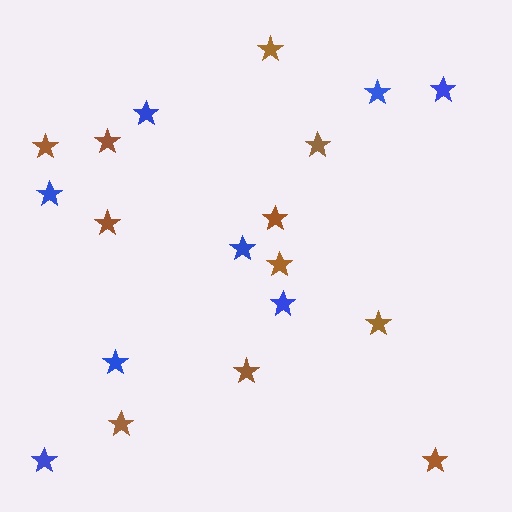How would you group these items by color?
There are 2 groups: one group of brown stars (11) and one group of blue stars (8).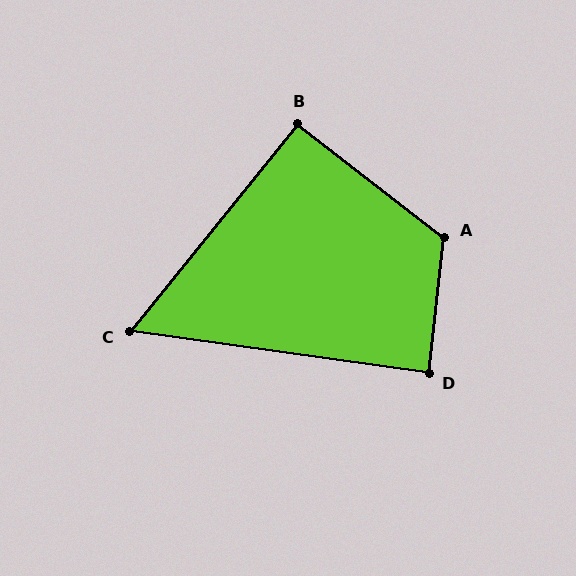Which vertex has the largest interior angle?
A, at approximately 121 degrees.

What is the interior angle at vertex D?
Approximately 89 degrees (approximately right).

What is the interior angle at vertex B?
Approximately 91 degrees (approximately right).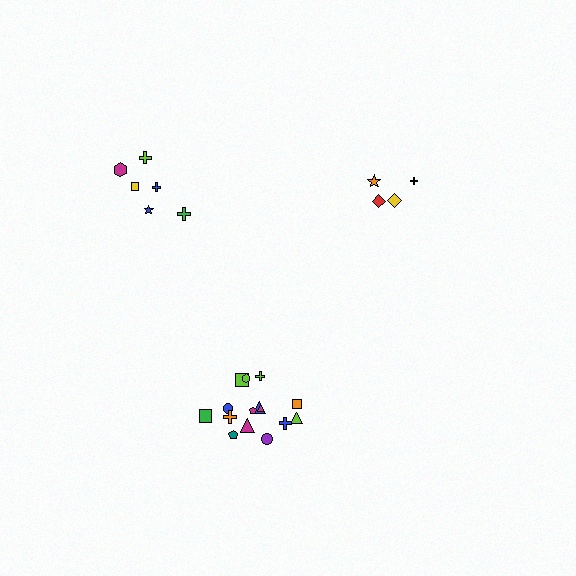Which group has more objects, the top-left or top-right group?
The top-left group.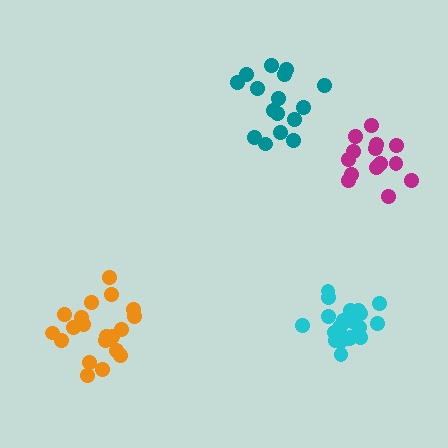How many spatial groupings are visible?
There are 4 spatial groupings.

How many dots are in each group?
Group 1: 21 dots, Group 2: 16 dots, Group 3: 20 dots, Group 4: 15 dots (72 total).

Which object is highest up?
The teal cluster is topmost.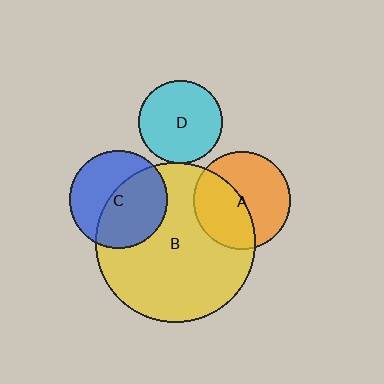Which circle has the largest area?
Circle B (yellow).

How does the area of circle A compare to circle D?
Approximately 1.4 times.